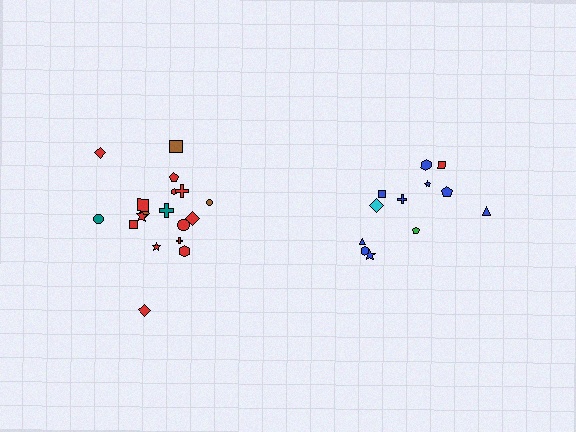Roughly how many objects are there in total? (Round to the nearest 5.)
Roughly 30 objects in total.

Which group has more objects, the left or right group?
The left group.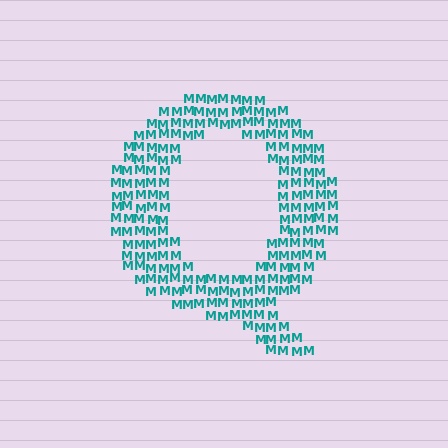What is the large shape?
The large shape is the letter Q.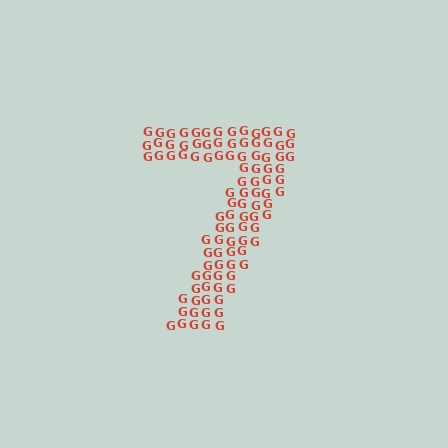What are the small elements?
The small elements are letter G's.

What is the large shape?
The large shape is the digit 7.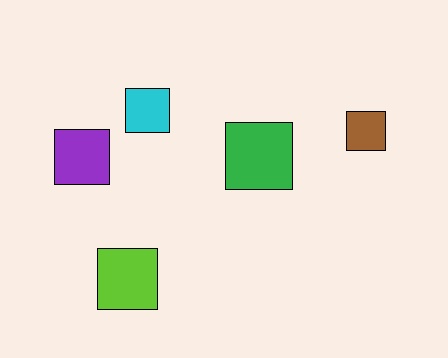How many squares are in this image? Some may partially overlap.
There are 5 squares.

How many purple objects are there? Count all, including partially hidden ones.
There is 1 purple object.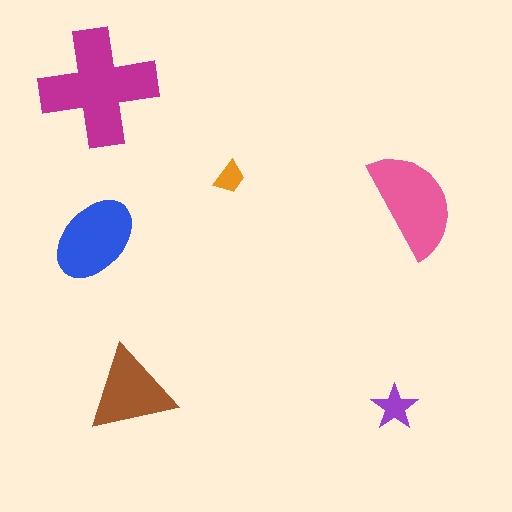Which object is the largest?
The magenta cross.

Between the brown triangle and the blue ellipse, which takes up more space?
The blue ellipse.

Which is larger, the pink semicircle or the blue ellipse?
The pink semicircle.